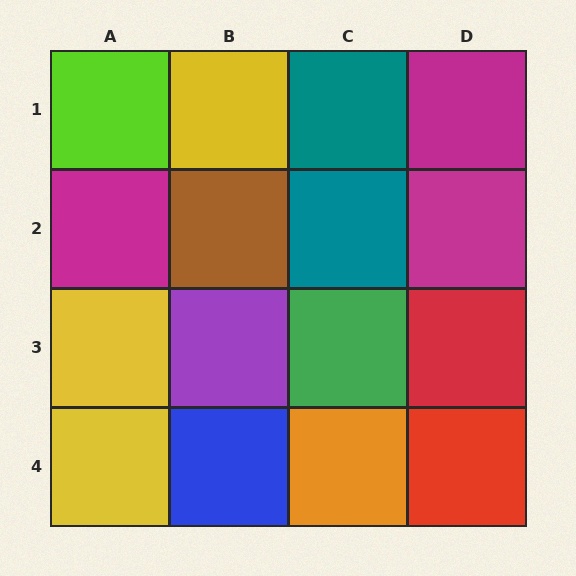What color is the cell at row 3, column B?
Purple.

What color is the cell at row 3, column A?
Yellow.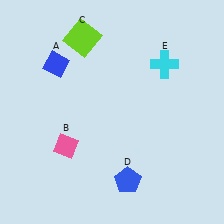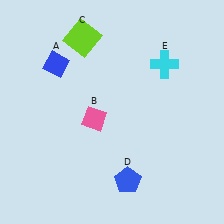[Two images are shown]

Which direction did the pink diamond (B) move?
The pink diamond (B) moved right.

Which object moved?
The pink diamond (B) moved right.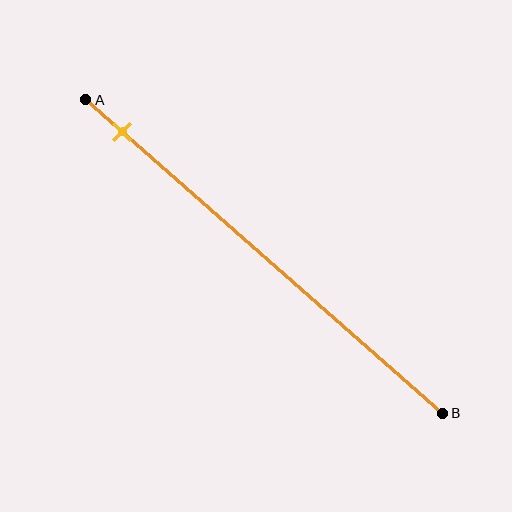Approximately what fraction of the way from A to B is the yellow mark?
The yellow mark is approximately 10% of the way from A to B.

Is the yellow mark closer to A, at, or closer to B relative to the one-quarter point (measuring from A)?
The yellow mark is closer to point A than the one-quarter point of segment AB.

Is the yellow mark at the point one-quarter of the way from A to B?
No, the mark is at about 10% from A, not at the 25% one-quarter point.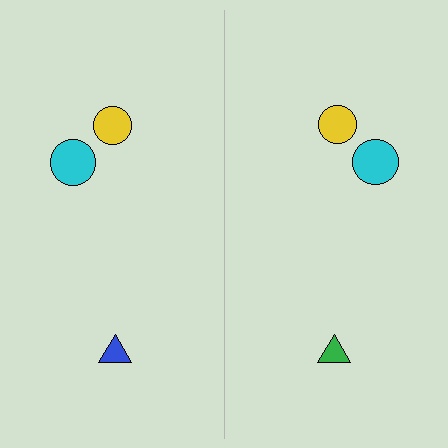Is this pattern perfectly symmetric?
No, the pattern is not perfectly symmetric. The green triangle on the right side breaks the symmetry — its mirror counterpart is blue.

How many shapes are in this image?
There are 6 shapes in this image.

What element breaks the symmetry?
The green triangle on the right side breaks the symmetry — its mirror counterpart is blue.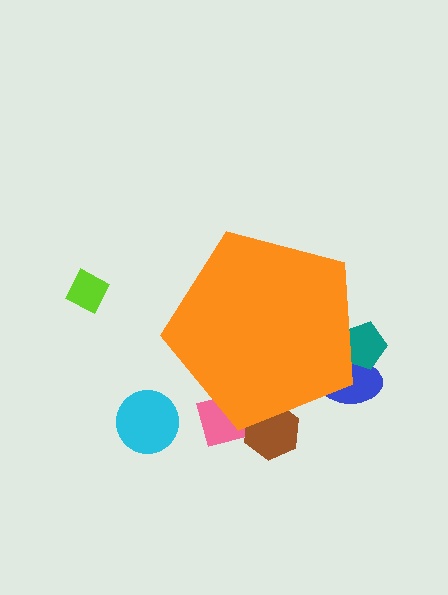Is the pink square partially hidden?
Yes, the pink square is partially hidden behind the orange pentagon.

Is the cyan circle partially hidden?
No, the cyan circle is fully visible.